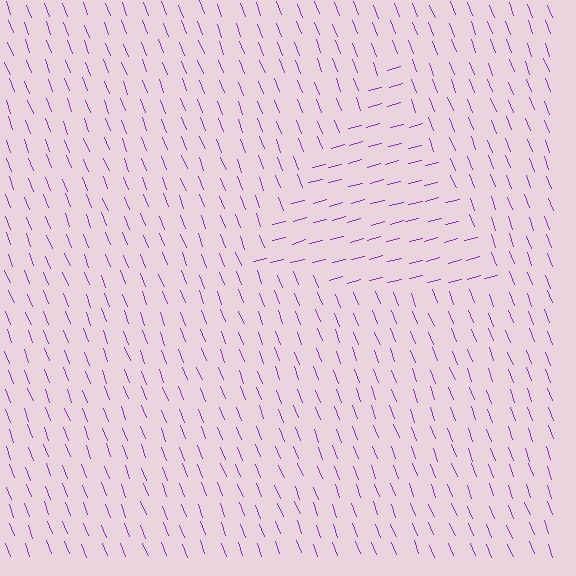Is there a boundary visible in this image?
Yes, there is a texture boundary formed by a change in line orientation.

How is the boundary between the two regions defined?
The boundary is defined purely by a change in line orientation (approximately 84 degrees difference). All lines are the same color and thickness.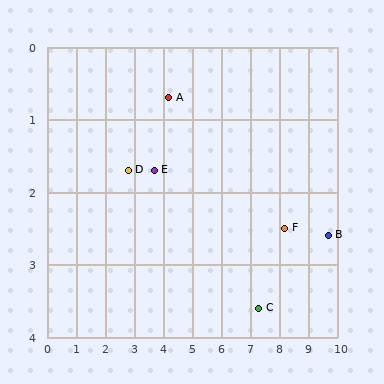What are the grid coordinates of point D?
Point D is at approximately (2.8, 1.7).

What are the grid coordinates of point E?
Point E is at approximately (3.7, 1.7).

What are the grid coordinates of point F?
Point F is at approximately (8.2, 2.5).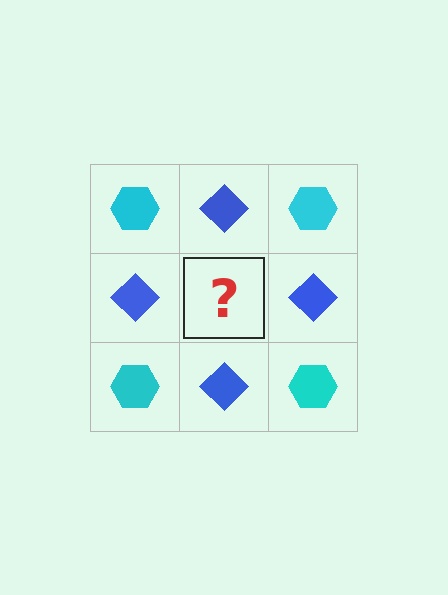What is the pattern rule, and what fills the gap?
The rule is that it alternates cyan hexagon and blue diamond in a checkerboard pattern. The gap should be filled with a cyan hexagon.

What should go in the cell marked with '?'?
The missing cell should contain a cyan hexagon.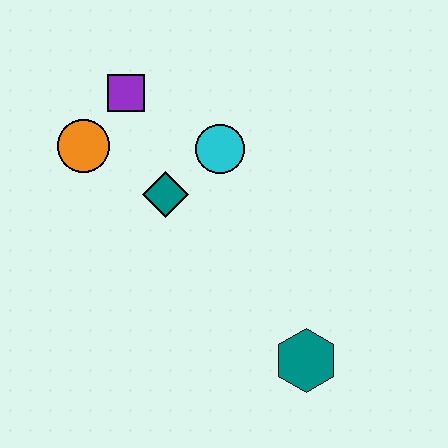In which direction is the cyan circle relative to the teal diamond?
The cyan circle is to the right of the teal diamond.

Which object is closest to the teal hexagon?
The teal diamond is closest to the teal hexagon.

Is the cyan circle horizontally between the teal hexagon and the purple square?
Yes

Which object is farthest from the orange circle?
The teal hexagon is farthest from the orange circle.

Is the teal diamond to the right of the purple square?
Yes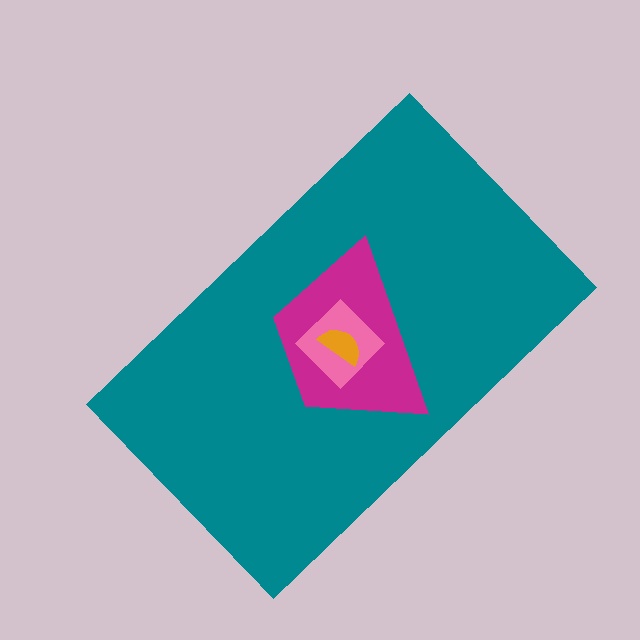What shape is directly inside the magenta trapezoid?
The pink diamond.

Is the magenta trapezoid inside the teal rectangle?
Yes.